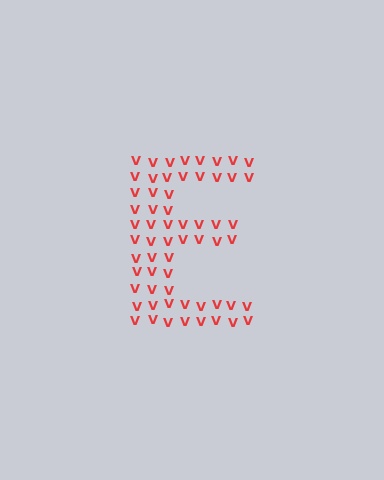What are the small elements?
The small elements are letter V's.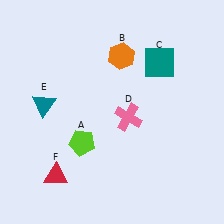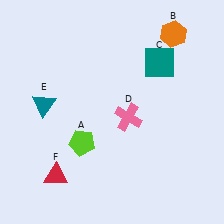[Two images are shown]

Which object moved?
The orange hexagon (B) moved right.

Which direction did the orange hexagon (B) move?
The orange hexagon (B) moved right.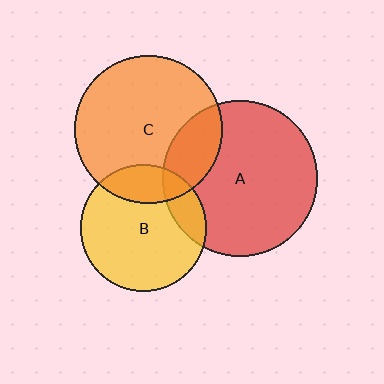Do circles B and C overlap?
Yes.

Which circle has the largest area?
Circle A (red).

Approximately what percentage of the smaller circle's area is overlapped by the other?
Approximately 20%.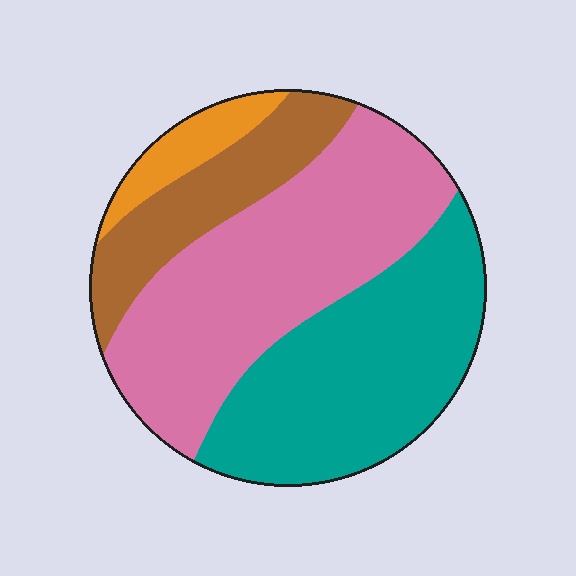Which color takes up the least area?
Orange, at roughly 5%.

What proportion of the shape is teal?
Teal takes up about three eighths (3/8) of the shape.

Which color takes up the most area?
Pink, at roughly 40%.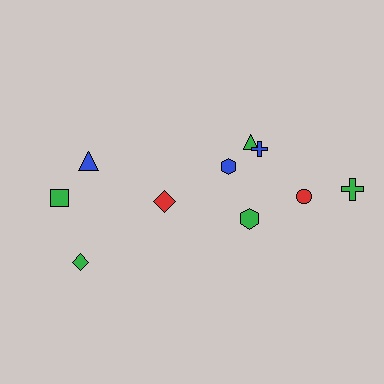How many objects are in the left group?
There are 4 objects.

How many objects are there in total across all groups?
There are 10 objects.